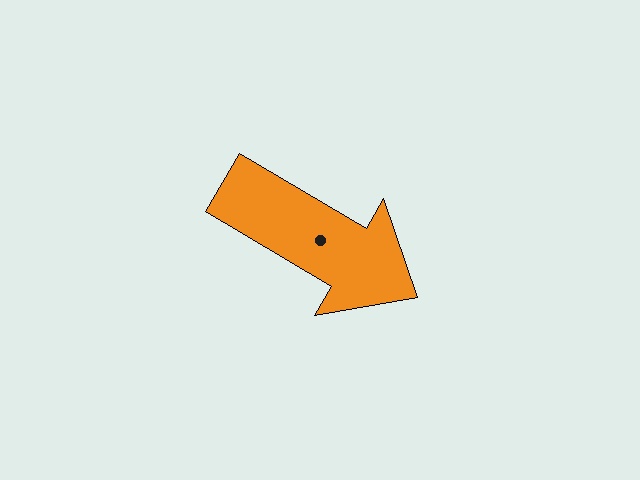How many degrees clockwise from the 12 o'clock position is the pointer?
Approximately 121 degrees.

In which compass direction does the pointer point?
Southeast.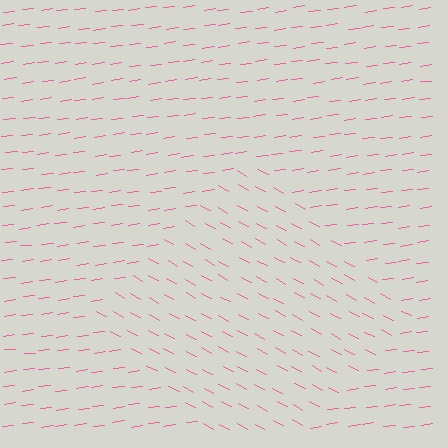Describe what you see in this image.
The image is filled with small pink line segments. A diamond region in the image has lines oriented differently from the surrounding lines, creating a visible texture boundary.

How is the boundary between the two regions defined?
The boundary is defined purely by a change in line orientation (approximately 35 degrees difference). All lines are the same color and thickness.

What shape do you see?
I see a diamond.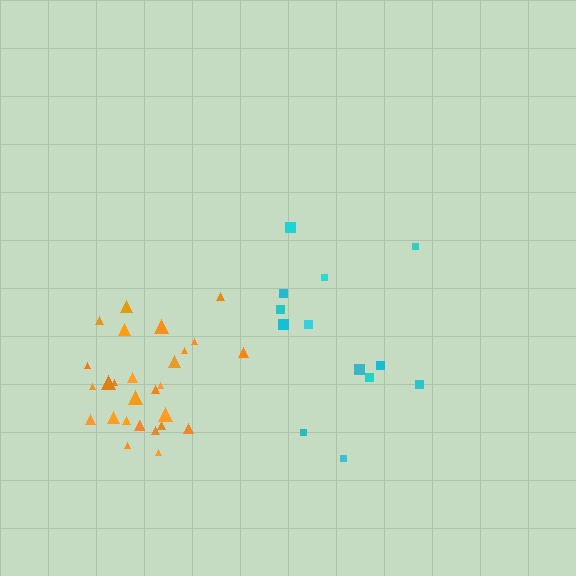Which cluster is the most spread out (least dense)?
Cyan.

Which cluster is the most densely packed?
Orange.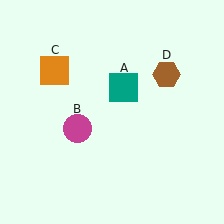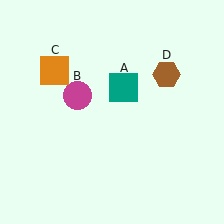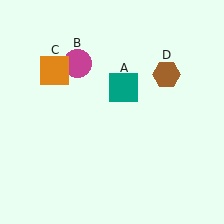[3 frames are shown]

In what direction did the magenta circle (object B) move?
The magenta circle (object B) moved up.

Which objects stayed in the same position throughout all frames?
Teal square (object A) and orange square (object C) and brown hexagon (object D) remained stationary.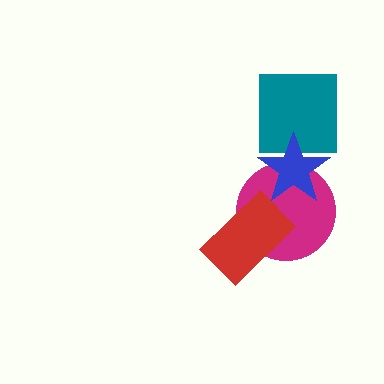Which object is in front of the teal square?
The blue star is in front of the teal square.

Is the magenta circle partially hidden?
Yes, it is partially covered by another shape.